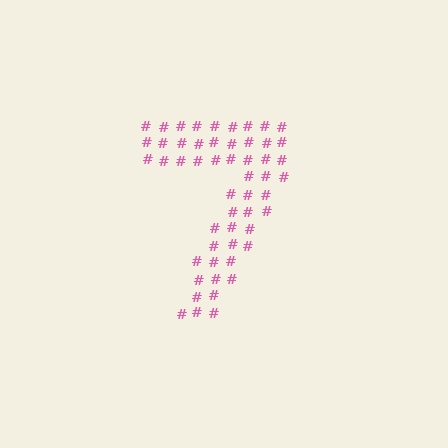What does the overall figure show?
The overall figure shows the digit 7.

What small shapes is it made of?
It is made of small hash symbols.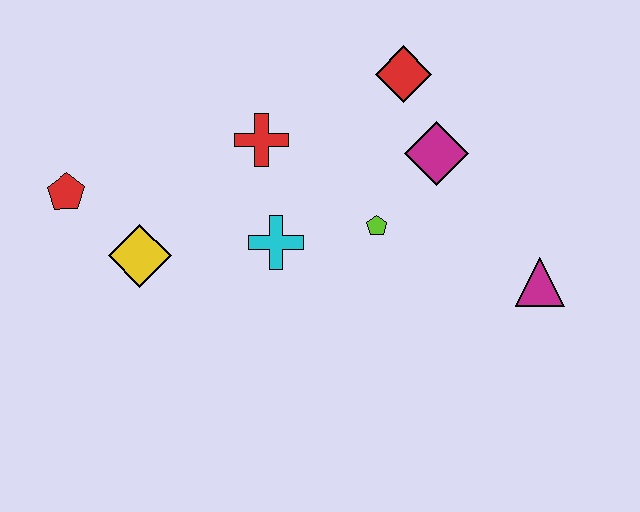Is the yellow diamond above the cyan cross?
No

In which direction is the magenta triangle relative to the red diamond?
The magenta triangle is below the red diamond.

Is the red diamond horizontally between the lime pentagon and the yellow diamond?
No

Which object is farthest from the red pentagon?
The magenta triangle is farthest from the red pentagon.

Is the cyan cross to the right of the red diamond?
No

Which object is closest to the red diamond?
The magenta diamond is closest to the red diamond.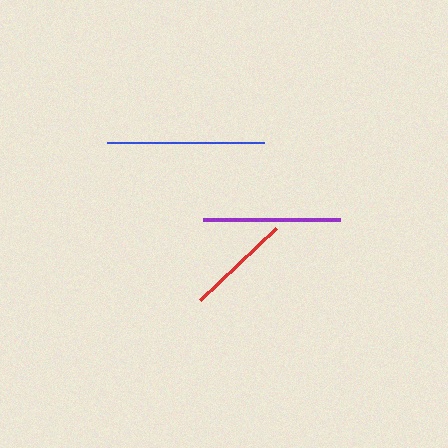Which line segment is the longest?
The blue line is the longest at approximately 157 pixels.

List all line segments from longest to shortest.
From longest to shortest: blue, purple, red.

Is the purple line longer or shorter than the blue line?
The blue line is longer than the purple line.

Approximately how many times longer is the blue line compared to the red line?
The blue line is approximately 1.5 times the length of the red line.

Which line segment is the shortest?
The red line is the shortest at approximately 105 pixels.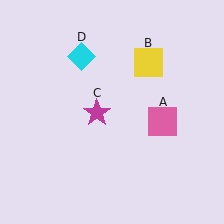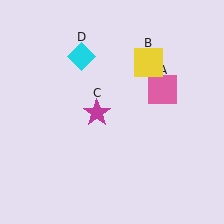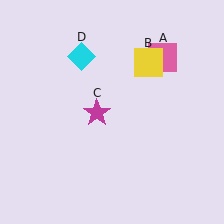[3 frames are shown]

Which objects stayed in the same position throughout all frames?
Yellow square (object B) and magenta star (object C) and cyan diamond (object D) remained stationary.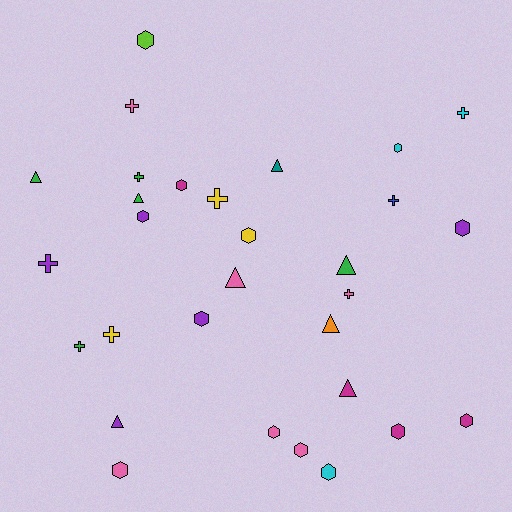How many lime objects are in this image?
There is 1 lime object.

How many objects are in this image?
There are 30 objects.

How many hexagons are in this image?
There are 13 hexagons.